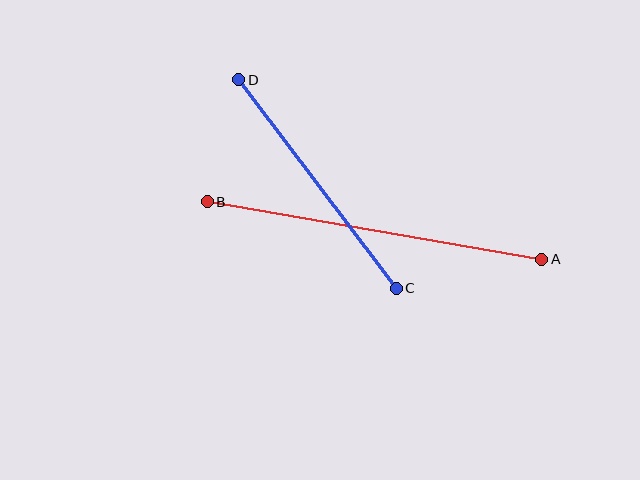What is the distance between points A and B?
The distance is approximately 340 pixels.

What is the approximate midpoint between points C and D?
The midpoint is at approximately (317, 184) pixels.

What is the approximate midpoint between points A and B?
The midpoint is at approximately (375, 230) pixels.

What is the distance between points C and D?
The distance is approximately 261 pixels.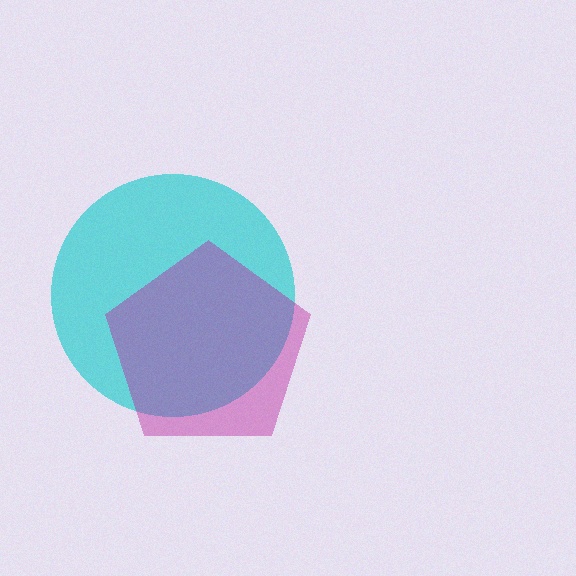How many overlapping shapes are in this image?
There are 2 overlapping shapes in the image.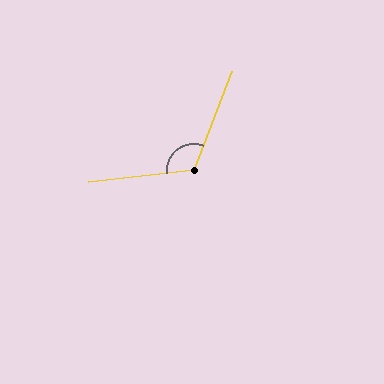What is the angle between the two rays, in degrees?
Approximately 117 degrees.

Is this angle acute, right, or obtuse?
It is obtuse.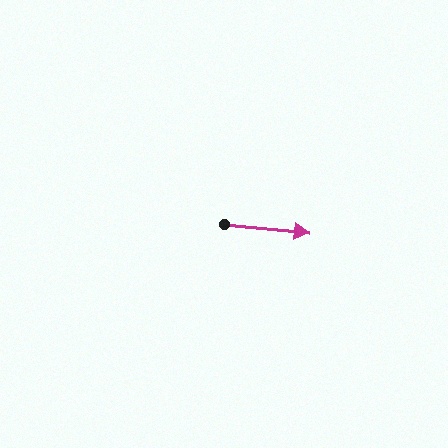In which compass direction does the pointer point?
East.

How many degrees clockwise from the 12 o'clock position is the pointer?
Approximately 95 degrees.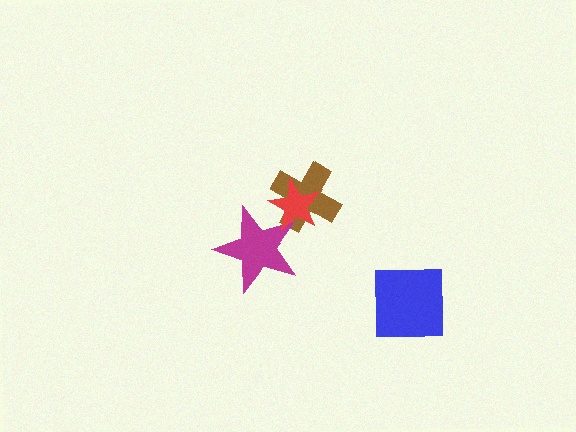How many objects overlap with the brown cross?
2 objects overlap with the brown cross.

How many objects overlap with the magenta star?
2 objects overlap with the magenta star.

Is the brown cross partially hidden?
Yes, it is partially covered by another shape.